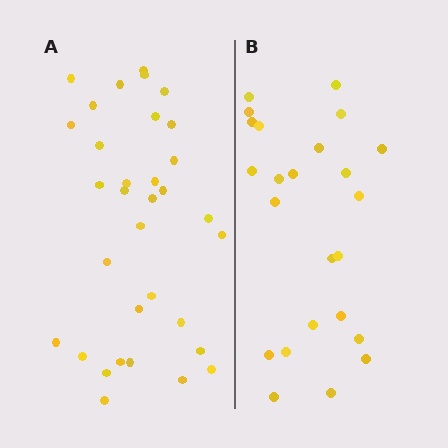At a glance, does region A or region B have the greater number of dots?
Region A (the left region) has more dots.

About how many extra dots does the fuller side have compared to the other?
Region A has roughly 8 or so more dots than region B.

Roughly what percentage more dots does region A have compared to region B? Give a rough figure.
About 40% more.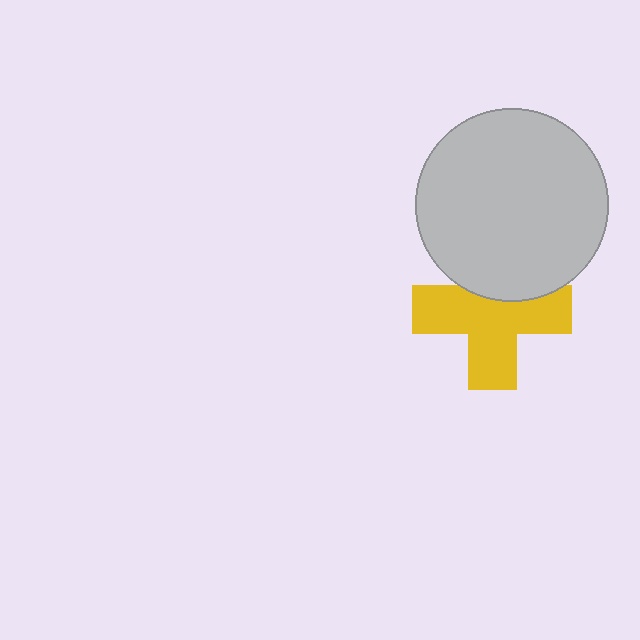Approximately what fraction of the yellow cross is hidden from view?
Roughly 30% of the yellow cross is hidden behind the light gray circle.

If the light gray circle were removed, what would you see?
You would see the complete yellow cross.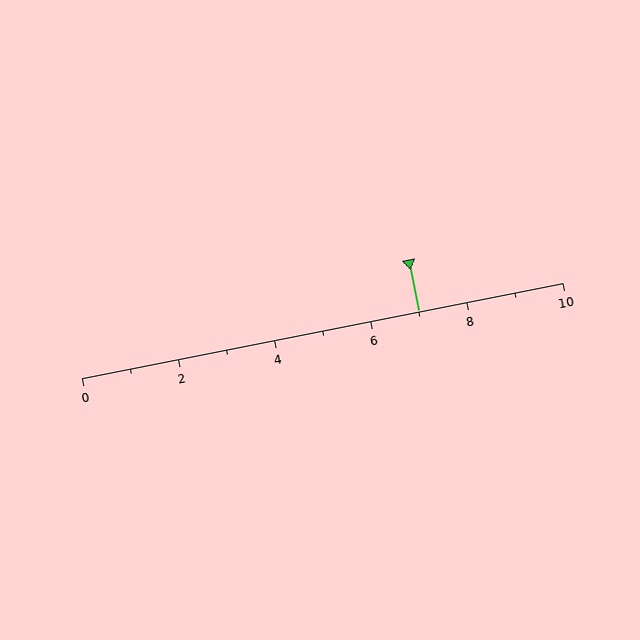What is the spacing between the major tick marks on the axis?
The major ticks are spaced 2 apart.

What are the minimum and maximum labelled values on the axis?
The axis runs from 0 to 10.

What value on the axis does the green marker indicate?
The marker indicates approximately 7.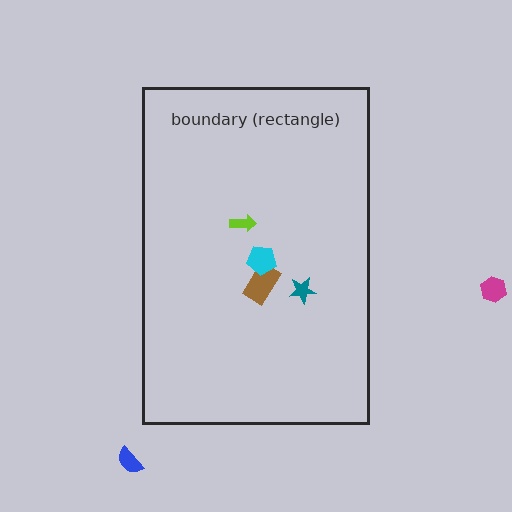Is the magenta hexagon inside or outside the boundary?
Outside.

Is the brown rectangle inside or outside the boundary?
Inside.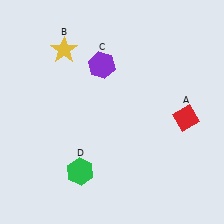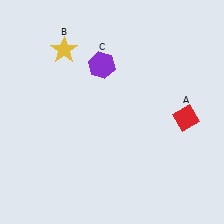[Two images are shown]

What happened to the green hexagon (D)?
The green hexagon (D) was removed in Image 2. It was in the bottom-left area of Image 1.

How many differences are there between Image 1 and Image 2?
There is 1 difference between the two images.